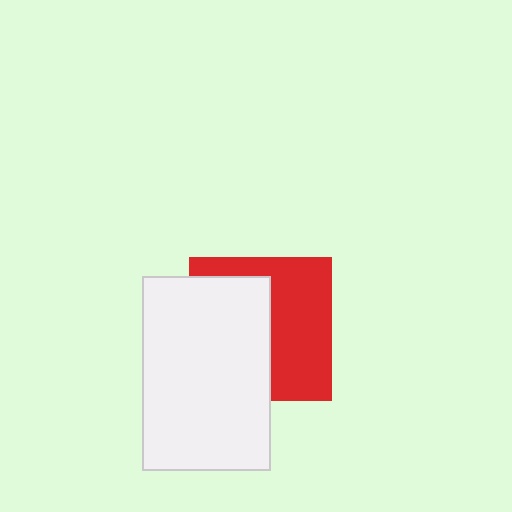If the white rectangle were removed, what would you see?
You would see the complete red square.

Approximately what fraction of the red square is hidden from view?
Roughly 51% of the red square is hidden behind the white rectangle.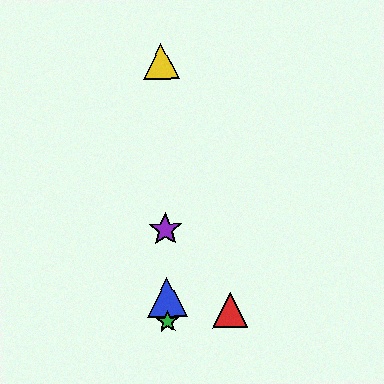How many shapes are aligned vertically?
4 shapes (the blue triangle, the green star, the yellow triangle, the purple star) are aligned vertically.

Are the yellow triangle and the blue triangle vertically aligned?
Yes, both are at x≈161.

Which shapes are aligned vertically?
The blue triangle, the green star, the yellow triangle, the purple star are aligned vertically.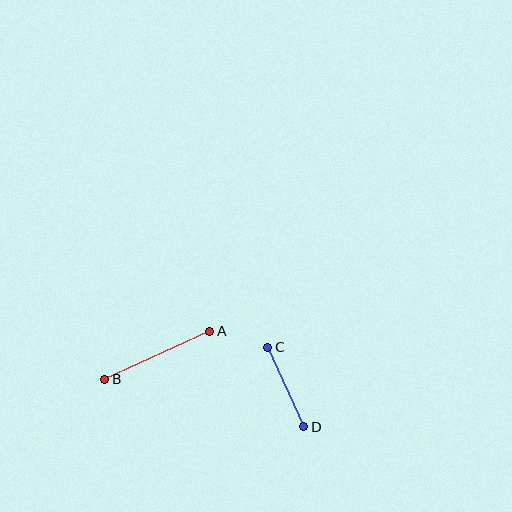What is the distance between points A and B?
The distance is approximately 116 pixels.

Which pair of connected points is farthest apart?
Points A and B are farthest apart.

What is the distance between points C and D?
The distance is approximately 87 pixels.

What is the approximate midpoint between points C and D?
The midpoint is at approximately (286, 387) pixels.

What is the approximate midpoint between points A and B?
The midpoint is at approximately (157, 355) pixels.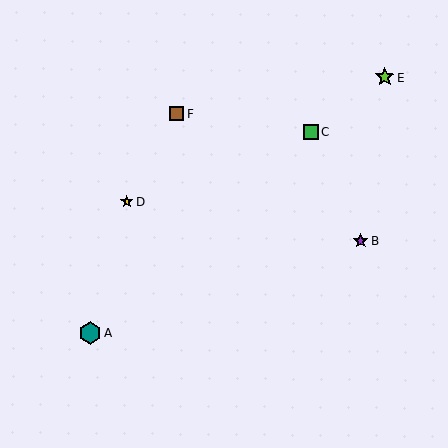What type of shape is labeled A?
Shape A is a teal hexagon.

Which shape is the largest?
The teal hexagon (labeled A) is the largest.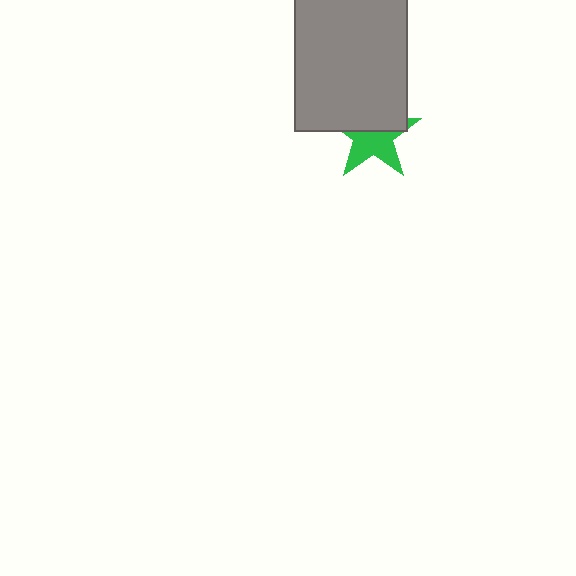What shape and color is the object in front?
The object in front is a gray rectangle.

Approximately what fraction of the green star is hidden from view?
Roughly 46% of the green star is hidden behind the gray rectangle.